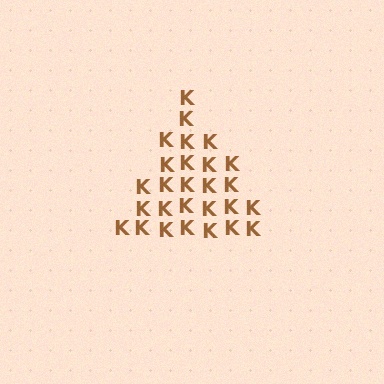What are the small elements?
The small elements are letter K's.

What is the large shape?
The large shape is a triangle.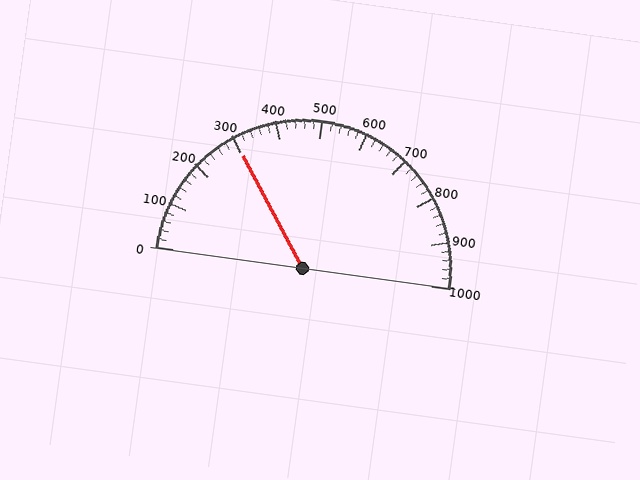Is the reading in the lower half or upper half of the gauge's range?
The reading is in the lower half of the range (0 to 1000).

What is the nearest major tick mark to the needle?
The nearest major tick mark is 300.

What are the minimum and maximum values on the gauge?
The gauge ranges from 0 to 1000.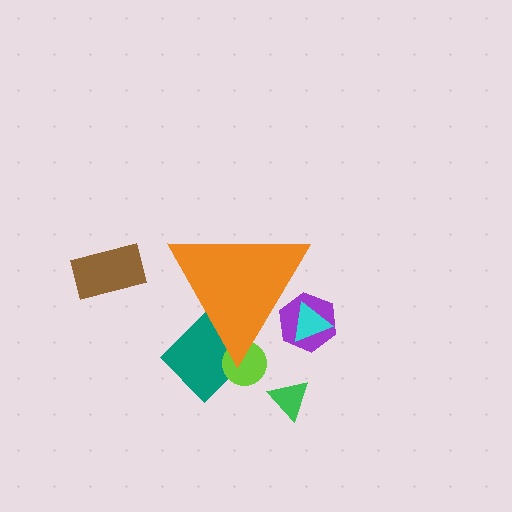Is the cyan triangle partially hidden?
Yes, the cyan triangle is partially hidden behind the orange triangle.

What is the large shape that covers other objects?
An orange triangle.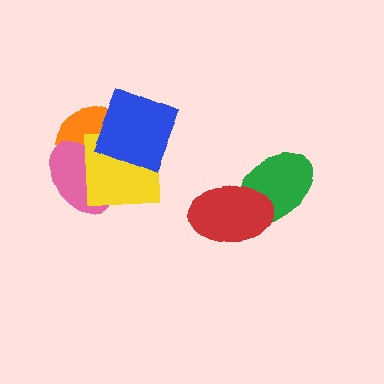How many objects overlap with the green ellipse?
1 object overlaps with the green ellipse.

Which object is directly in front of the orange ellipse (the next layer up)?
The pink ellipse is directly in front of the orange ellipse.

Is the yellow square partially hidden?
Yes, it is partially covered by another shape.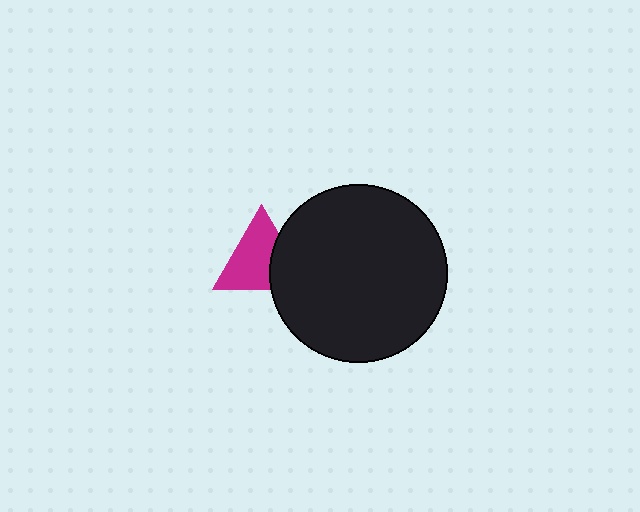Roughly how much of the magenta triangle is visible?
Most of it is visible (roughly 69%).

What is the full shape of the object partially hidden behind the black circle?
The partially hidden object is a magenta triangle.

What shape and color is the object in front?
The object in front is a black circle.